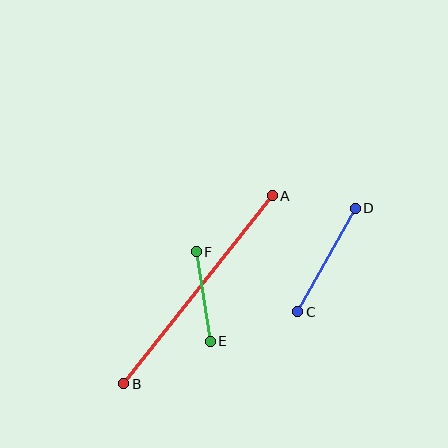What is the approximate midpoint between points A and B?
The midpoint is at approximately (198, 290) pixels.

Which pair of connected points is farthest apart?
Points A and B are farthest apart.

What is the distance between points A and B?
The distance is approximately 239 pixels.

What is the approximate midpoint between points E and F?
The midpoint is at approximately (203, 296) pixels.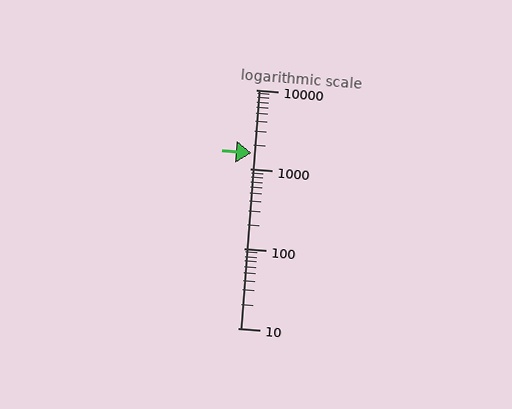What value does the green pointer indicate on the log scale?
The pointer indicates approximately 1600.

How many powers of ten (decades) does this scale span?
The scale spans 3 decades, from 10 to 10000.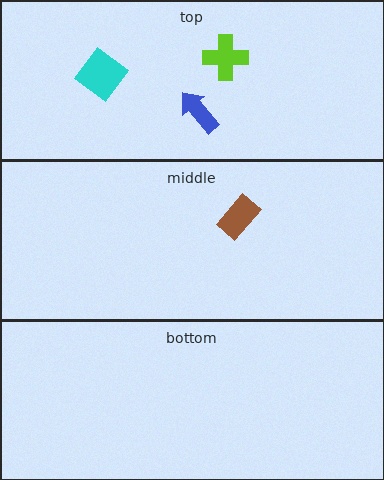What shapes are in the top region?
The blue arrow, the cyan diamond, the lime cross.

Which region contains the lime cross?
The top region.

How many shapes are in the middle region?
1.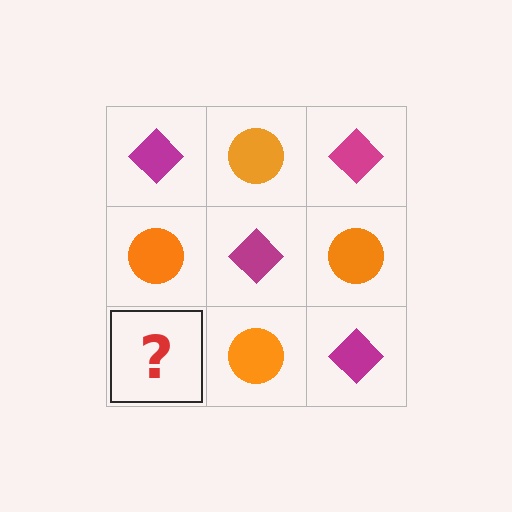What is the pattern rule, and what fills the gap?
The rule is that it alternates magenta diamond and orange circle in a checkerboard pattern. The gap should be filled with a magenta diamond.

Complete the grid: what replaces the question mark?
The question mark should be replaced with a magenta diamond.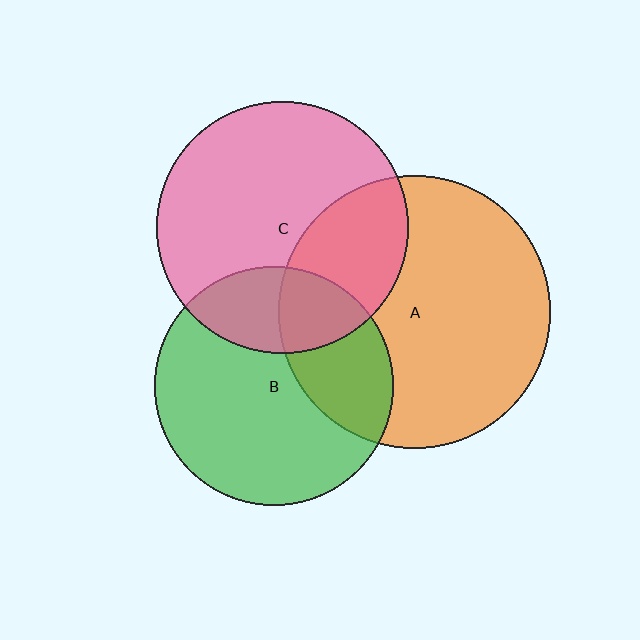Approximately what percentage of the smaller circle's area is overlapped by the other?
Approximately 30%.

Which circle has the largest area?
Circle A (orange).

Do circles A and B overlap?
Yes.